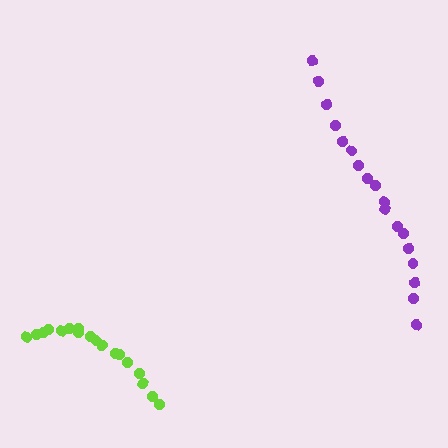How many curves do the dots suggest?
There are 2 distinct paths.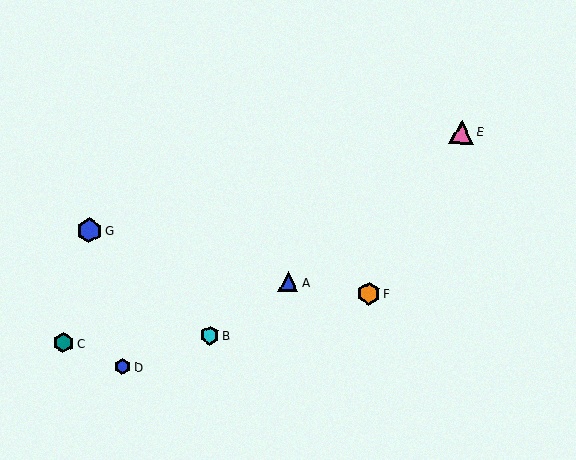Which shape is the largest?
The blue hexagon (labeled G) is the largest.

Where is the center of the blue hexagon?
The center of the blue hexagon is at (90, 231).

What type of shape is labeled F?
Shape F is an orange hexagon.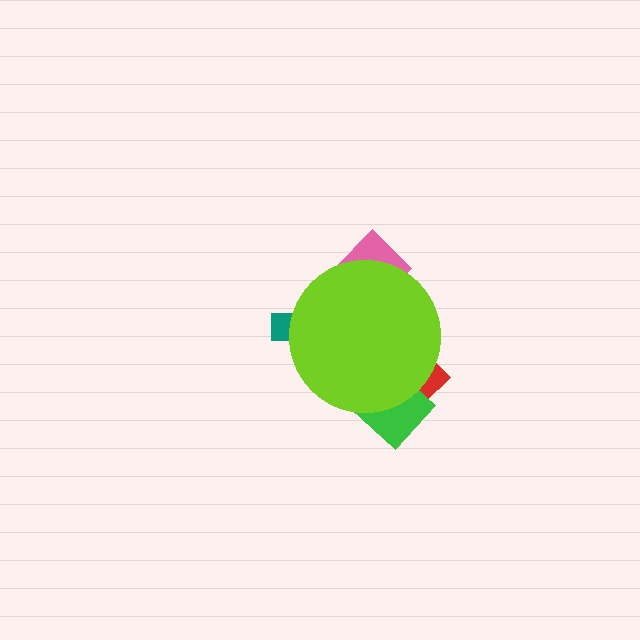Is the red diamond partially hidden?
Yes, the red diamond is partially hidden behind the lime circle.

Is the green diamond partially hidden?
Yes, the green diamond is partially hidden behind the lime circle.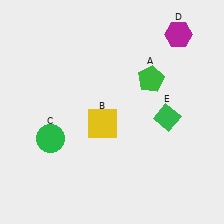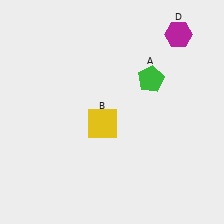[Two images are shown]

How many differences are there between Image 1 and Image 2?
There are 2 differences between the two images.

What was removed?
The green diamond (E), the green circle (C) were removed in Image 2.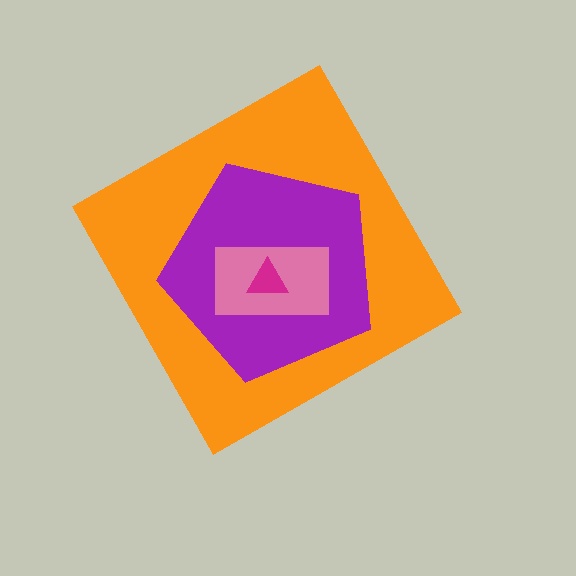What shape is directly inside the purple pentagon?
The pink rectangle.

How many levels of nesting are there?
4.